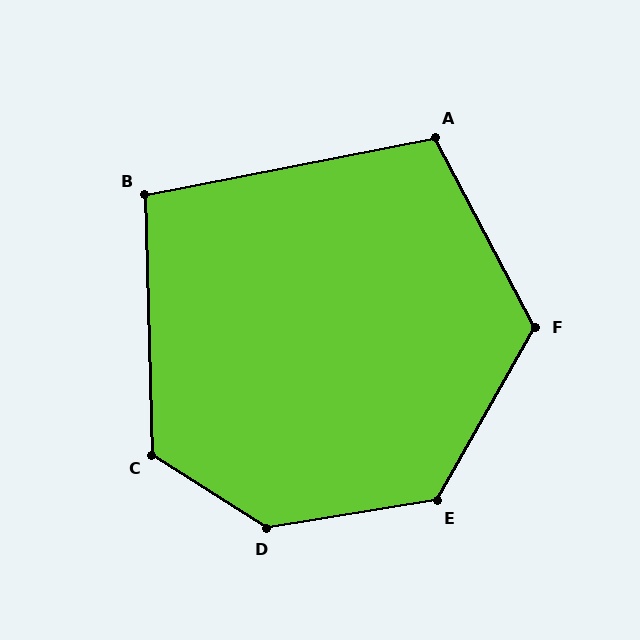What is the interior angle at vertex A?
Approximately 107 degrees (obtuse).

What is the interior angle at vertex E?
Approximately 129 degrees (obtuse).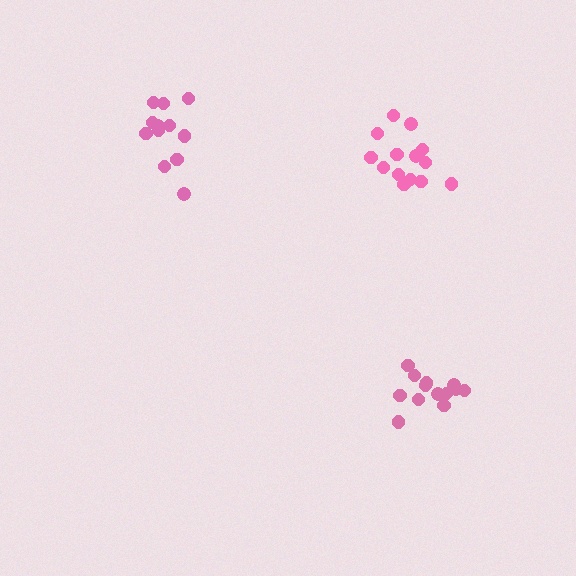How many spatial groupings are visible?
There are 3 spatial groupings.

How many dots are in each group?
Group 1: 13 dots, Group 2: 12 dots, Group 3: 14 dots (39 total).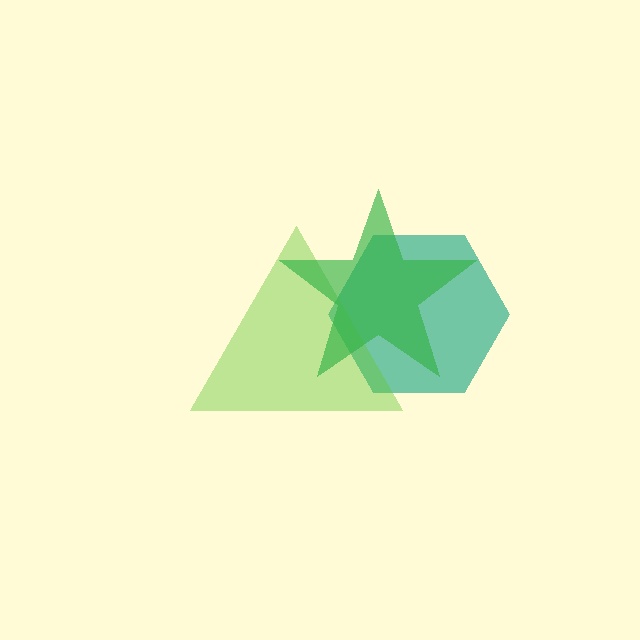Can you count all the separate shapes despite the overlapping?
Yes, there are 3 separate shapes.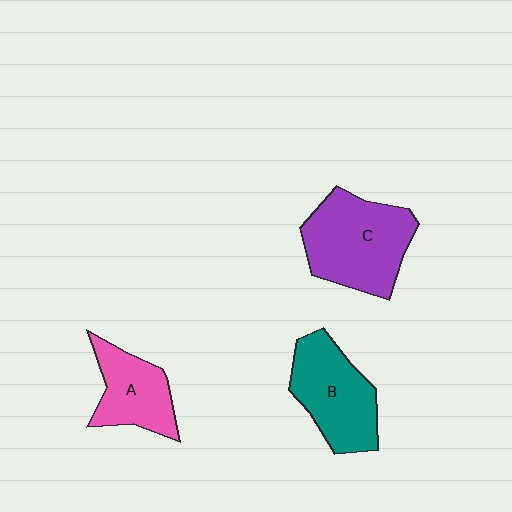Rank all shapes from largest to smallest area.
From largest to smallest: C (purple), B (teal), A (pink).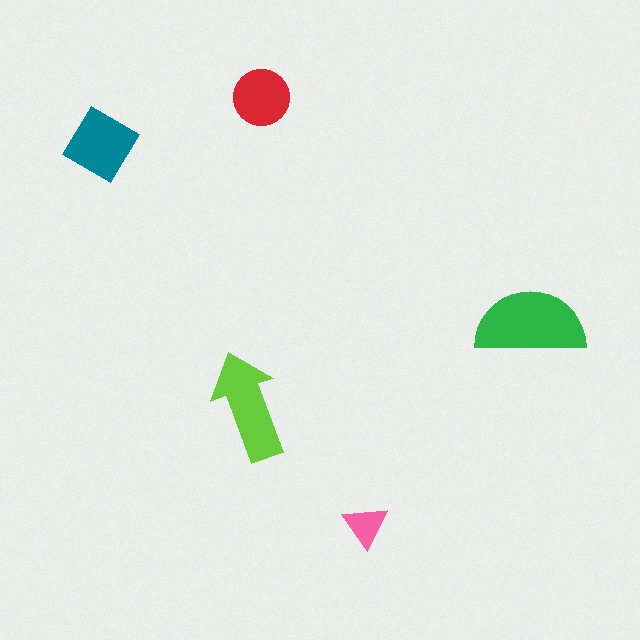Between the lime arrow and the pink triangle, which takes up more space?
The lime arrow.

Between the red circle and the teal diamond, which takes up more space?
The teal diamond.